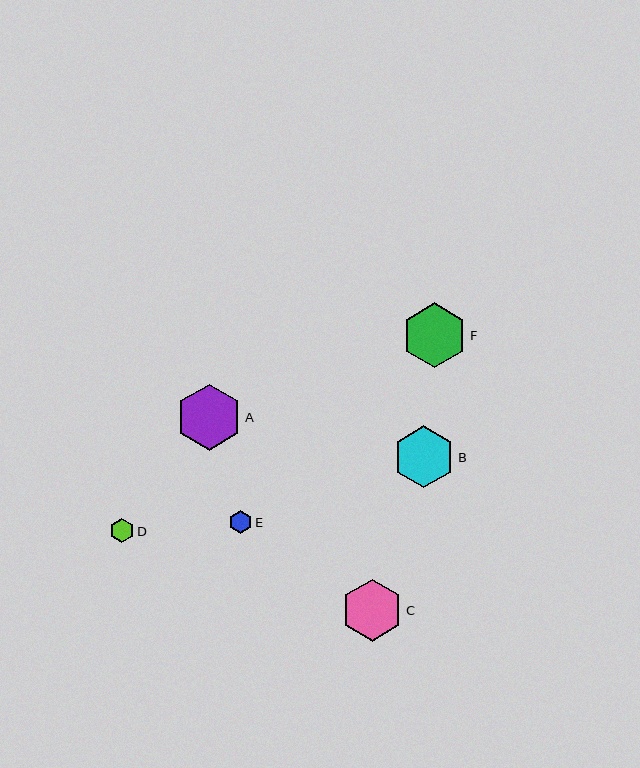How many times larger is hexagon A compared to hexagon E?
Hexagon A is approximately 2.9 times the size of hexagon E.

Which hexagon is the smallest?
Hexagon E is the smallest with a size of approximately 22 pixels.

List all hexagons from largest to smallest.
From largest to smallest: A, F, B, C, D, E.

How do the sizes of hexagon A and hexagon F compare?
Hexagon A and hexagon F are approximately the same size.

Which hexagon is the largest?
Hexagon A is the largest with a size of approximately 66 pixels.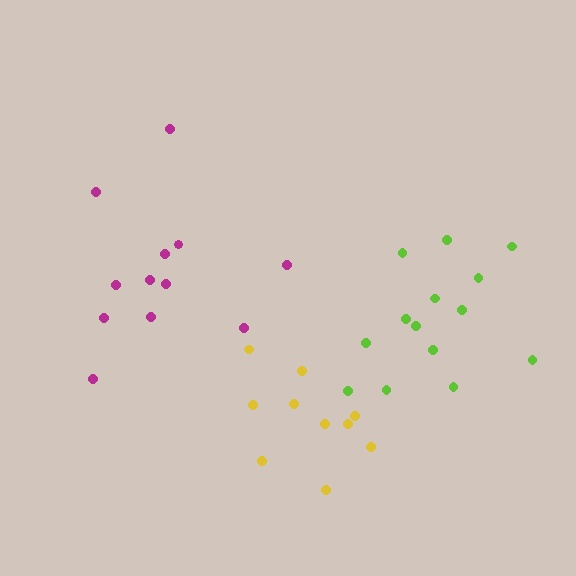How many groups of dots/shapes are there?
There are 3 groups.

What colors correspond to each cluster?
The clusters are colored: lime, yellow, magenta.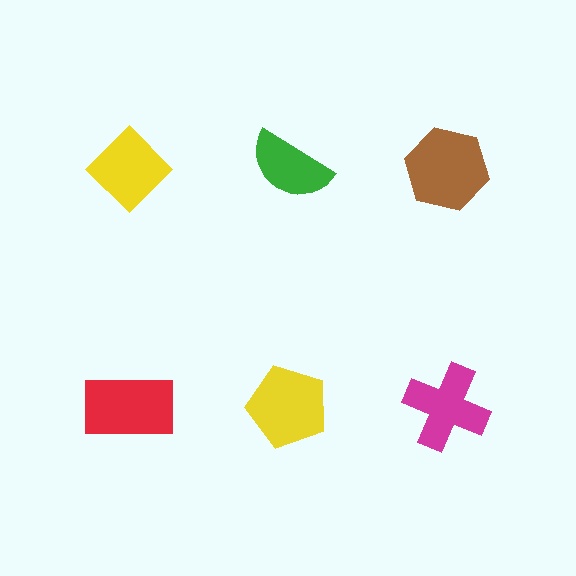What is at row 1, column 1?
A yellow diamond.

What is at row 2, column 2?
A yellow pentagon.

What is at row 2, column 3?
A magenta cross.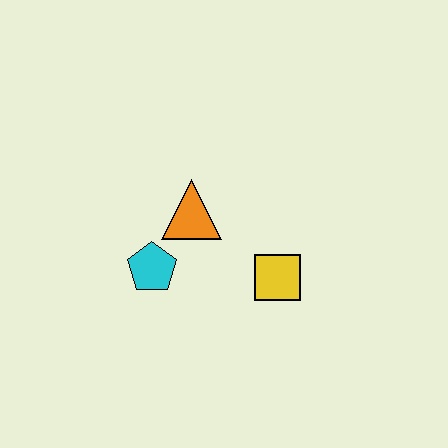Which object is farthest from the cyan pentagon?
The yellow square is farthest from the cyan pentagon.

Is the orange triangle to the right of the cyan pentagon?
Yes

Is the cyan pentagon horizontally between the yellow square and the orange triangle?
No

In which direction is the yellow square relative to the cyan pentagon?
The yellow square is to the right of the cyan pentagon.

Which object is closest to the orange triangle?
The cyan pentagon is closest to the orange triangle.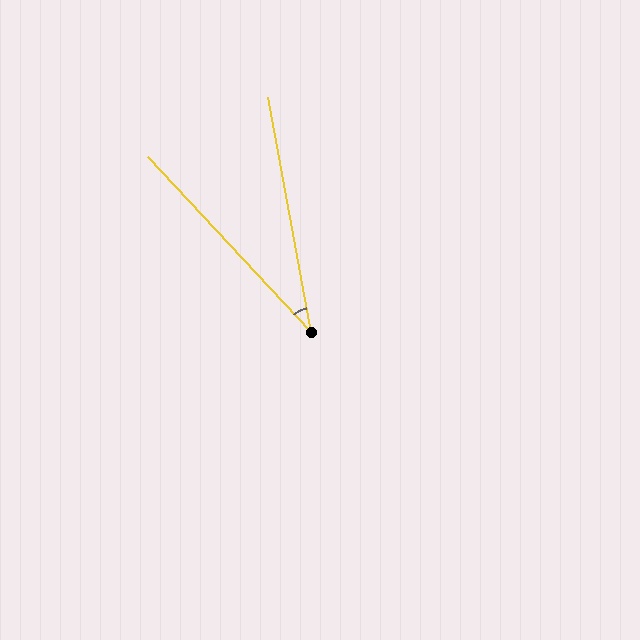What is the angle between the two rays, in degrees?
Approximately 33 degrees.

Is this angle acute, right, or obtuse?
It is acute.